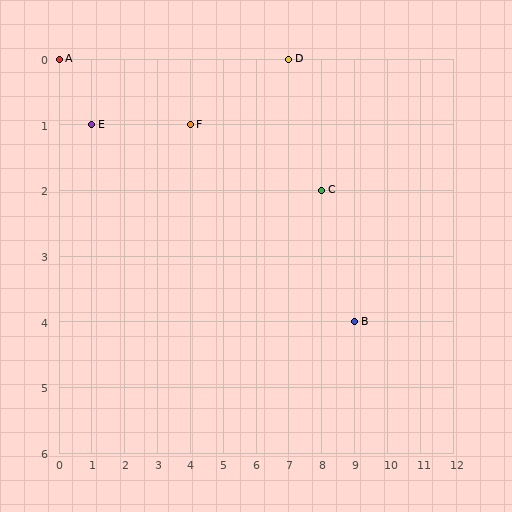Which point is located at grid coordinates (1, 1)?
Point E is at (1, 1).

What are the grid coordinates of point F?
Point F is at grid coordinates (4, 1).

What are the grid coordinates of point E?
Point E is at grid coordinates (1, 1).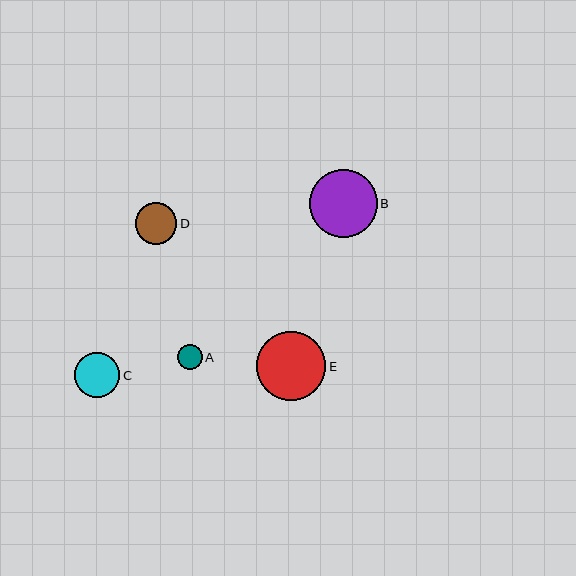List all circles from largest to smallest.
From largest to smallest: E, B, C, D, A.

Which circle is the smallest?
Circle A is the smallest with a size of approximately 25 pixels.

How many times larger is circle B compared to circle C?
Circle B is approximately 1.5 times the size of circle C.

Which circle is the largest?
Circle E is the largest with a size of approximately 69 pixels.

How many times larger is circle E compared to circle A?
Circle E is approximately 2.7 times the size of circle A.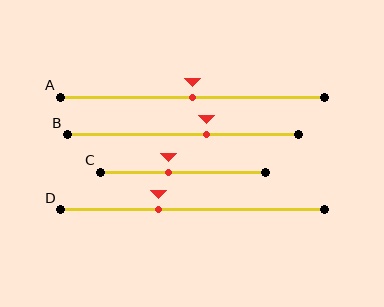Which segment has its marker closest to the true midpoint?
Segment A has its marker closest to the true midpoint.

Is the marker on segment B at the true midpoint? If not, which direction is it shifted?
No, the marker on segment B is shifted to the right by about 10% of the segment length.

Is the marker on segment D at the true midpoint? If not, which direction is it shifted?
No, the marker on segment D is shifted to the left by about 13% of the segment length.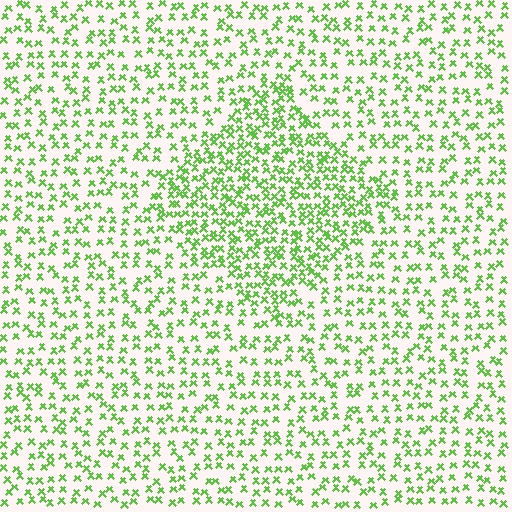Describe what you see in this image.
The image contains small lime elements arranged at two different densities. A diamond-shaped region is visible where the elements are more densely packed than the surrounding area.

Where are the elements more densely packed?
The elements are more densely packed inside the diamond boundary.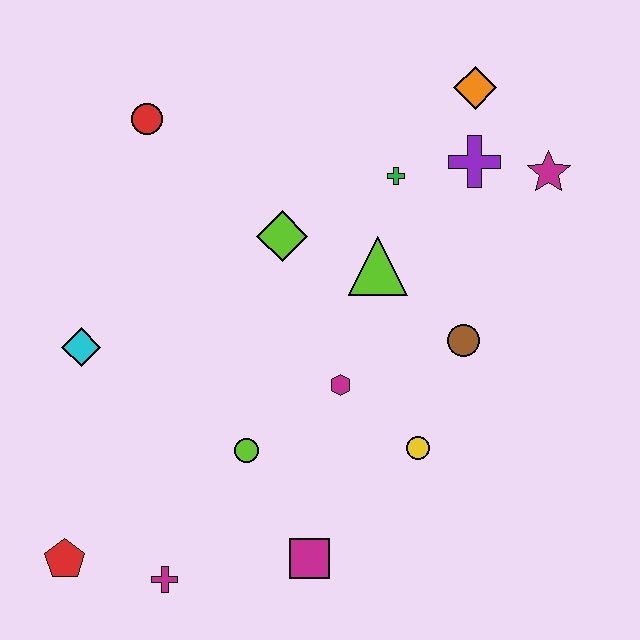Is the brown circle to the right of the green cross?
Yes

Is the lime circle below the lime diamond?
Yes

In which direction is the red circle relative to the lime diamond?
The red circle is to the left of the lime diamond.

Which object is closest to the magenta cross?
The red pentagon is closest to the magenta cross.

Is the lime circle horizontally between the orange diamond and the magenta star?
No